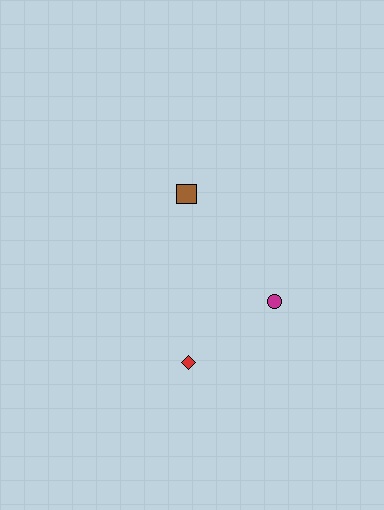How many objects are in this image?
There are 3 objects.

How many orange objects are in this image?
There are no orange objects.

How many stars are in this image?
There are no stars.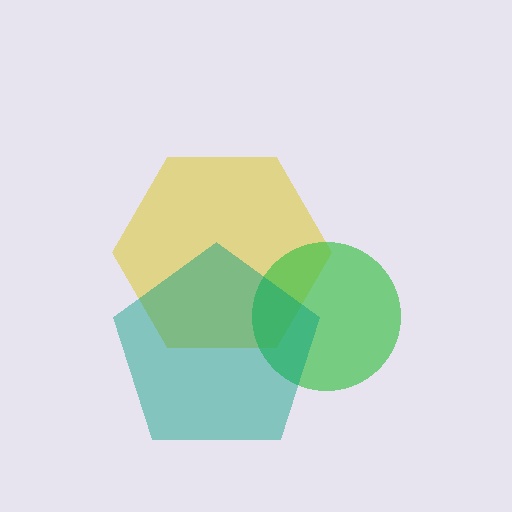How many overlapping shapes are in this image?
There are 3 overlapping shapes in the image.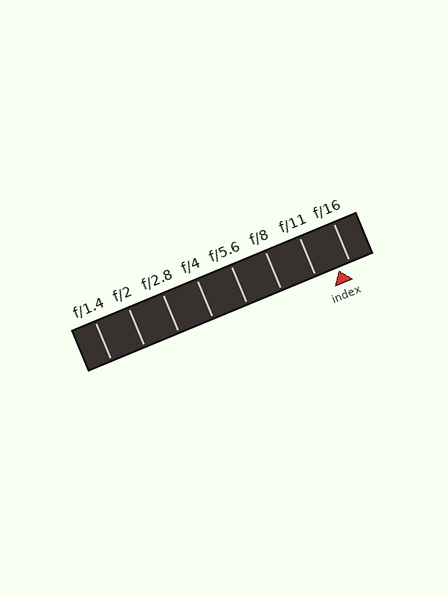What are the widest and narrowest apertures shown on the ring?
The widest aperture shown is f/1.4 and the narrowest is f/16.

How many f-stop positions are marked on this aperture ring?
There are 8 f-stop positions marked.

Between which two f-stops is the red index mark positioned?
The index mark is between f/11 and f/16.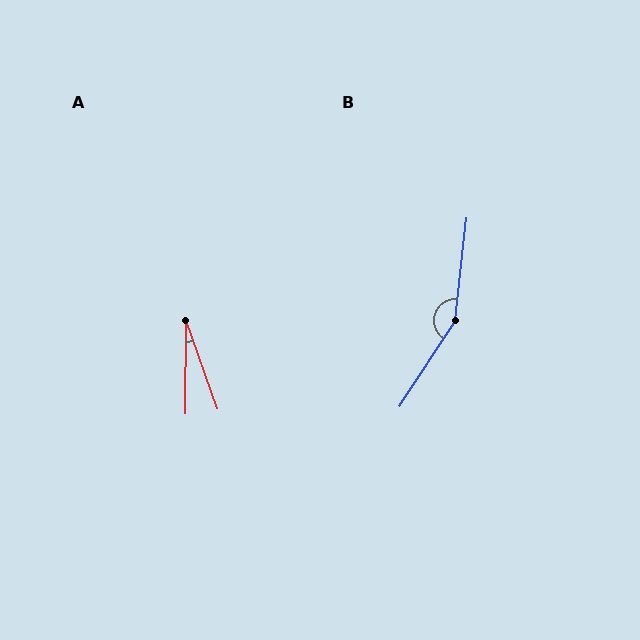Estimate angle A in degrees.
Approximately 20 degrees.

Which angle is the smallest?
A, at approximately 20 degrees.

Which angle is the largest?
B, at approximately 153 degrees.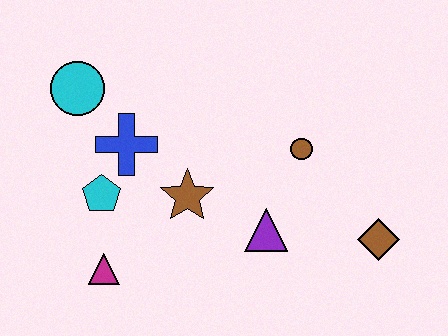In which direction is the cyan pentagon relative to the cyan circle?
The cyan pentagon is below the cyan circle.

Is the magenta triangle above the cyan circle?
No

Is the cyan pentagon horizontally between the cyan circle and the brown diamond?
Yes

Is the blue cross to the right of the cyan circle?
Yes